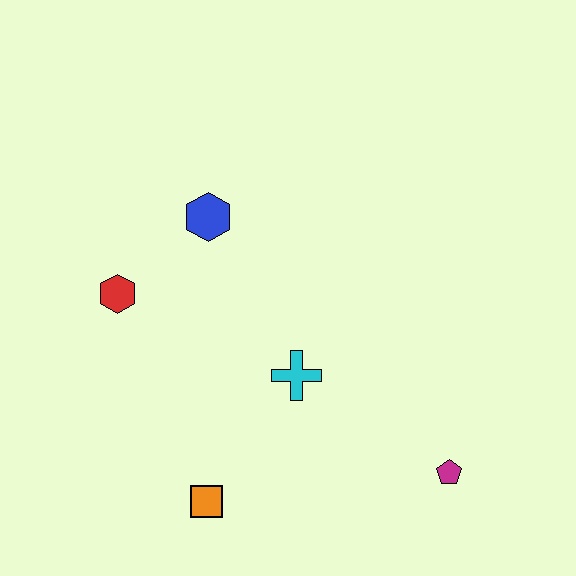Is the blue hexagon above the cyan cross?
Yes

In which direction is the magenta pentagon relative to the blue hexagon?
The magenta pentagon is below the blue hexagon.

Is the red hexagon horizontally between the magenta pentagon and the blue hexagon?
No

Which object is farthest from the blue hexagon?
The magenta pentagon is farthest from the blue hexagon.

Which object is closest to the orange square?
The cyan cross is closest to the orange square.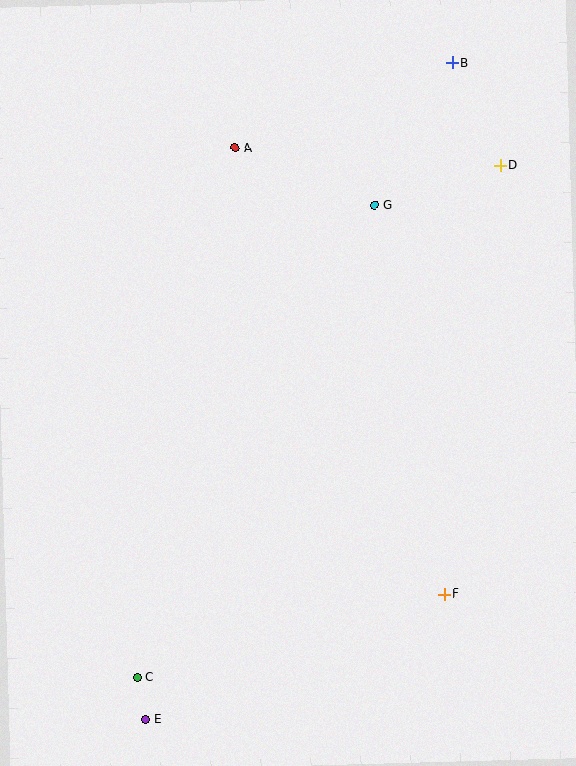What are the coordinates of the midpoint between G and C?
The midpoint between G and C is at (256, 441).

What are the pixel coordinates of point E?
Point E is at (146, 719).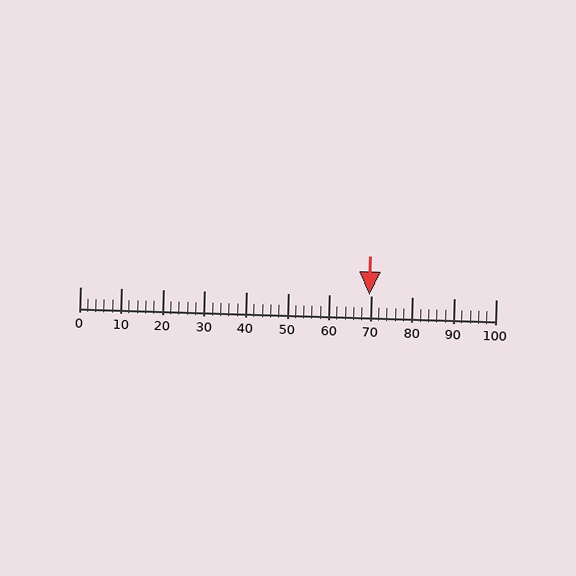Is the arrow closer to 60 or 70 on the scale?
The arrow is closer to 70.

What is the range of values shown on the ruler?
The ruler shows values from 0 to 100.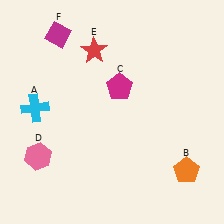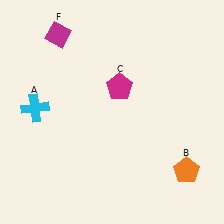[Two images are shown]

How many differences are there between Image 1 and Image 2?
There are 2 differences between the two images.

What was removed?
The pink hexagon (D), the red star (E) were removed in Image 2.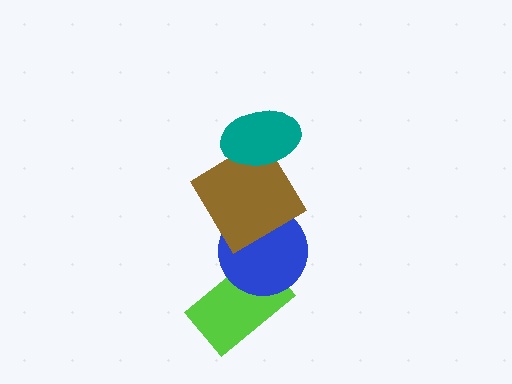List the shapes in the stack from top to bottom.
From top to bottom: the teal ellipse, the brown diamond, the blue circle, the lime rectangle.